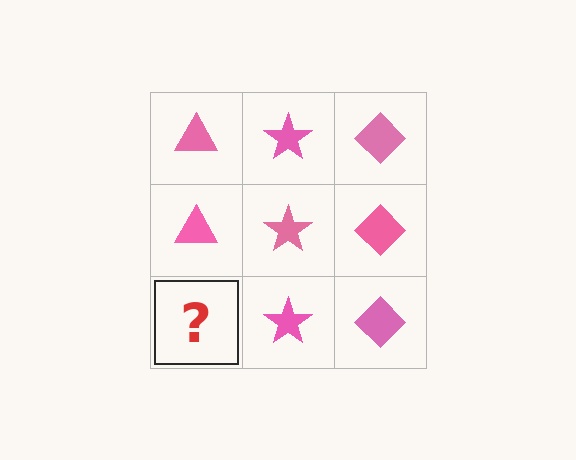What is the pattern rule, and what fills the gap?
The rule is that each column has a consistent shape. The gap should be filled with a pink triangle.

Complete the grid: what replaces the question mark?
The question mark should be replaced with a pink triangle.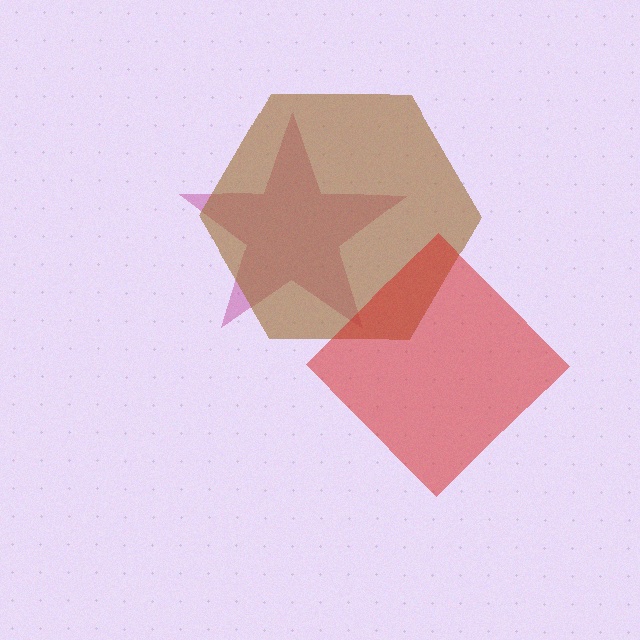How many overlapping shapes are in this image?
There are 3 overlapping shapes in the image.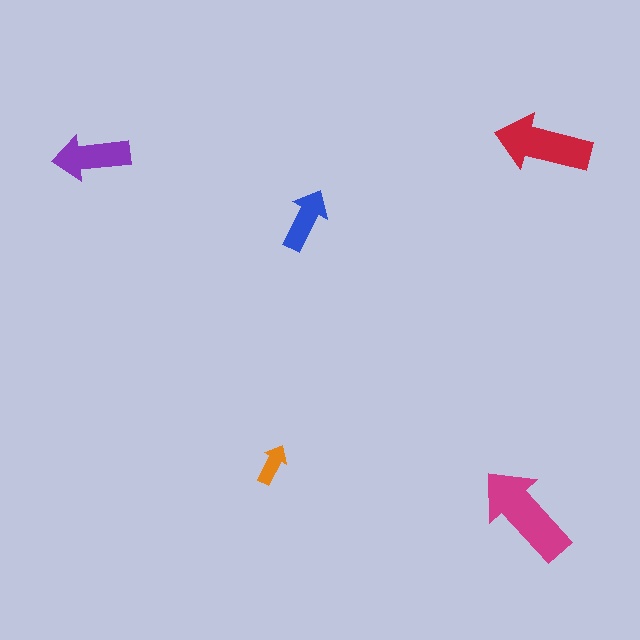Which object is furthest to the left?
The purple arrow is leftmost.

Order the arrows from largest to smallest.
the magenta one, the red one, the purple one, the blue one, the orange one.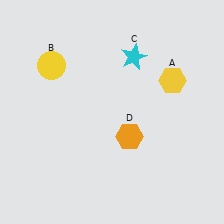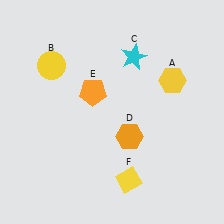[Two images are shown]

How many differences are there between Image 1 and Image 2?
There are 2 differences between the two images.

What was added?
An orange pentagon (E), a yellow diamond (F) were added in Image 2.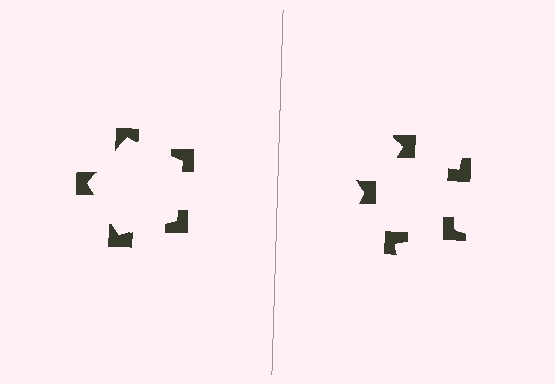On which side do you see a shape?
An illusory pentagon appears on the left side. On the right side the wedge cuts are rotated, so no coherent shape forms.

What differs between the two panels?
The notched squares are positioned identically on both sides; only the wedge orientations differ. On the left they align to a pentagon; on the right they are misaligned.